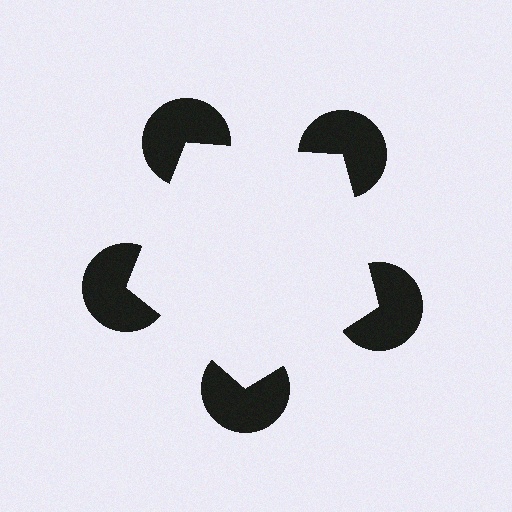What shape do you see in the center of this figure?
An illusory pentagon — its edges are inferred from the aligned wedge cuts in the pac-man discs, not physically drawn.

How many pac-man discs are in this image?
There are 5 — one at each vertex of the illusory pentagon.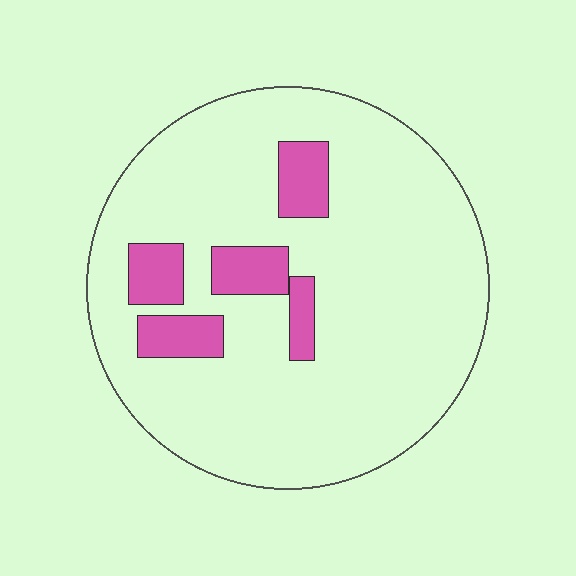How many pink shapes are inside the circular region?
5.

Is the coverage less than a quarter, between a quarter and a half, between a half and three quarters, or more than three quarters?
Less than a quarter.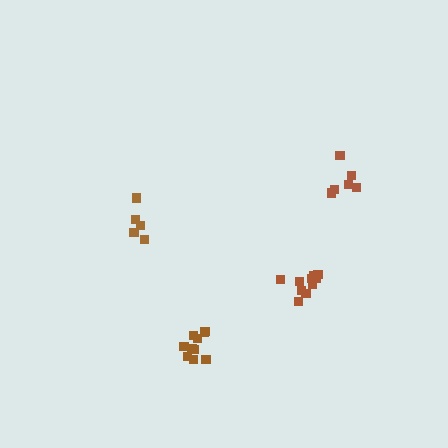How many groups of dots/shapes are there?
There are 4 groups.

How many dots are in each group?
Group 1: 11 dots, Group 2: 6 dots, Group 3: 10 dots, Group 4: 6 dots (33 total).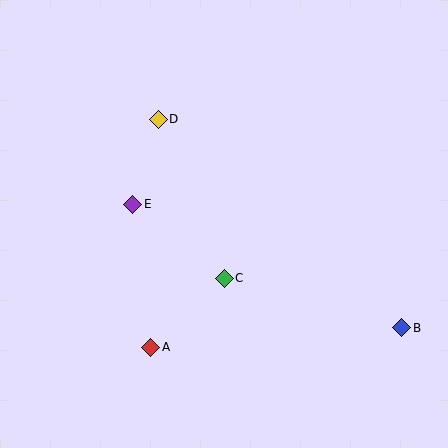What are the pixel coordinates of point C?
Point C is at (224, 278).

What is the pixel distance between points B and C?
The distance between B and C is 184 pixels.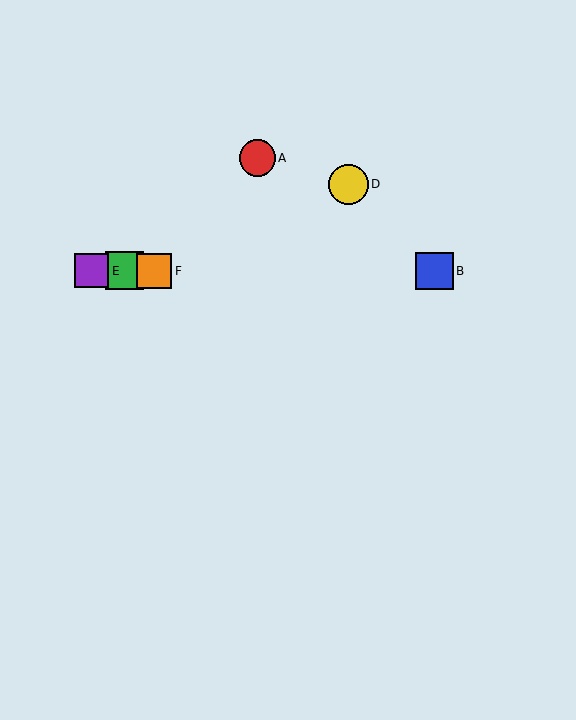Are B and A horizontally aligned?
No, B is at y≈271 and A is at y≈158.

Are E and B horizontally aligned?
Yes, both are at y≈271.